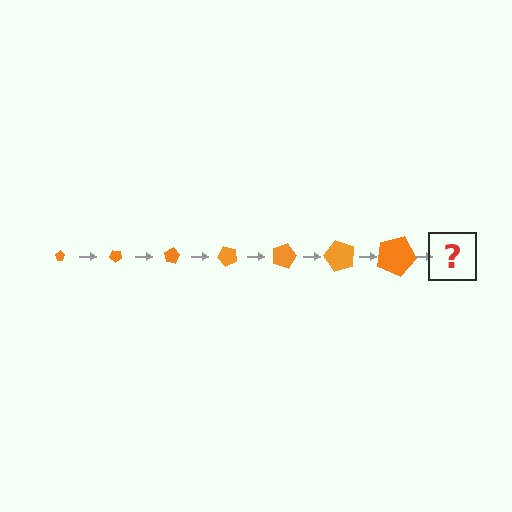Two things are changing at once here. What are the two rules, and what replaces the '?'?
The two rules are that the pentagon grows larger each step and it rotates 40 degrees each step. The '?' should be a pentagon, larger than the previous one and rotated 280 degrees from the start.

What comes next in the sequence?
The next element should be a pentagon, larger than the previous one and rotated 280 degrees from the start.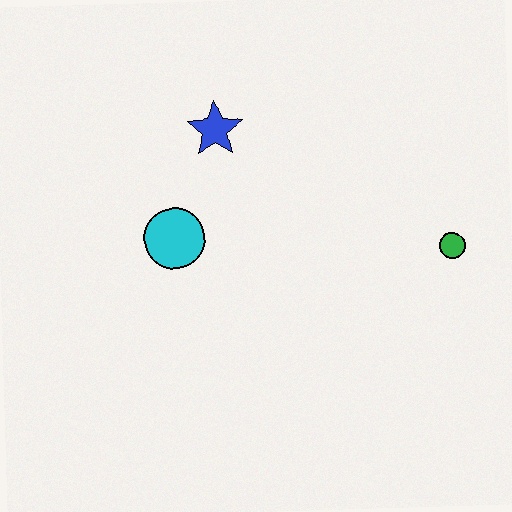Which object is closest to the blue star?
The cyan circle is closest to the blue star.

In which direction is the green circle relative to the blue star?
The green circle is to the right of the blue star.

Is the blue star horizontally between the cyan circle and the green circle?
Yes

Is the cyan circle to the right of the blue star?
No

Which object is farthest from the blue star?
The green circle is farthest from the blue star.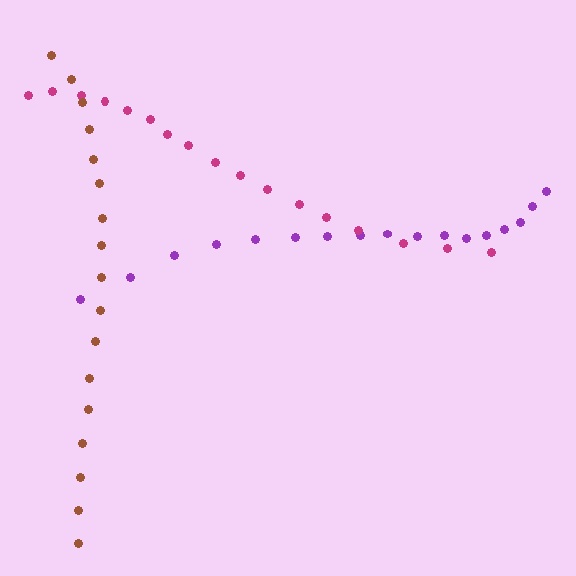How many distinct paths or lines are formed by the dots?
There are 3 distinct paths.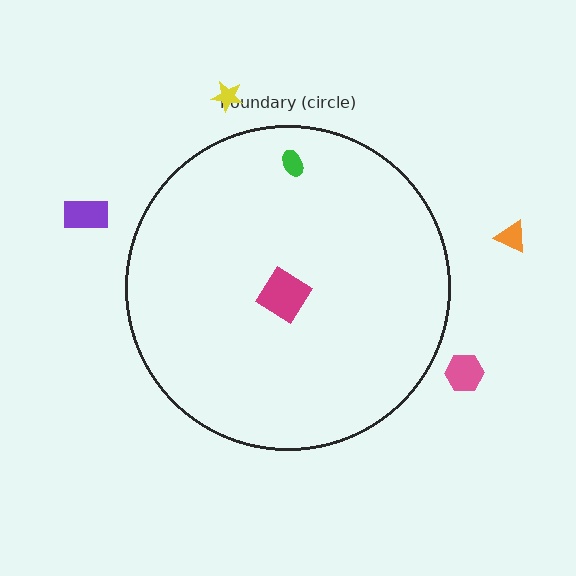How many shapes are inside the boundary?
2 inside, 4 outside.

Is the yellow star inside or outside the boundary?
Outside.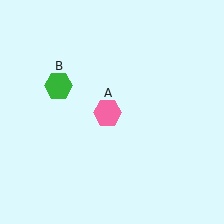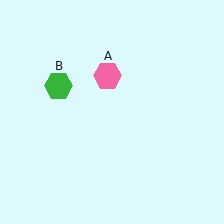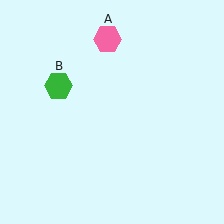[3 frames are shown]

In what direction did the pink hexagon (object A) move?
The pink hexagon (object A) moved up.